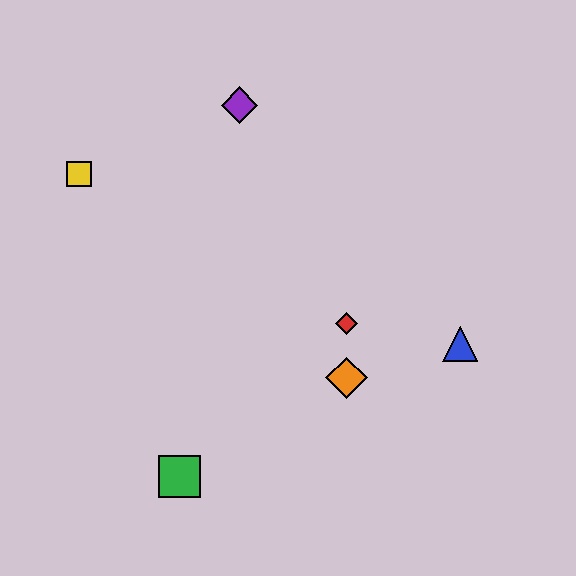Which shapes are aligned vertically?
The red diamond, the orange diamond are aligned vertically.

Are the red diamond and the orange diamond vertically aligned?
Yes, both are at x≈346.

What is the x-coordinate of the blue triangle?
The blue triangle is at x≈460.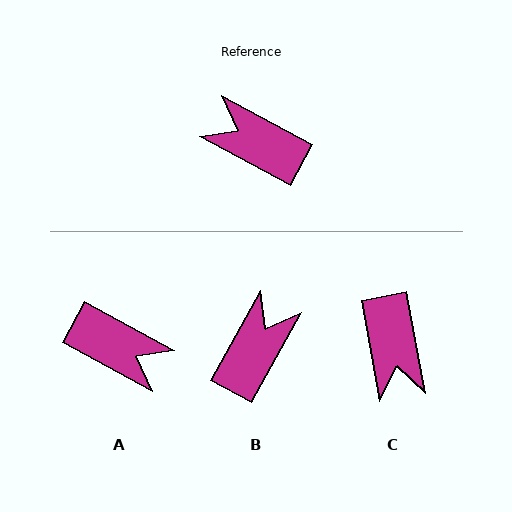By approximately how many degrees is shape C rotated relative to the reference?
Approximately 129 degrees counter-clockwise.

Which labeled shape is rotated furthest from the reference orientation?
A, about 180 degrees away.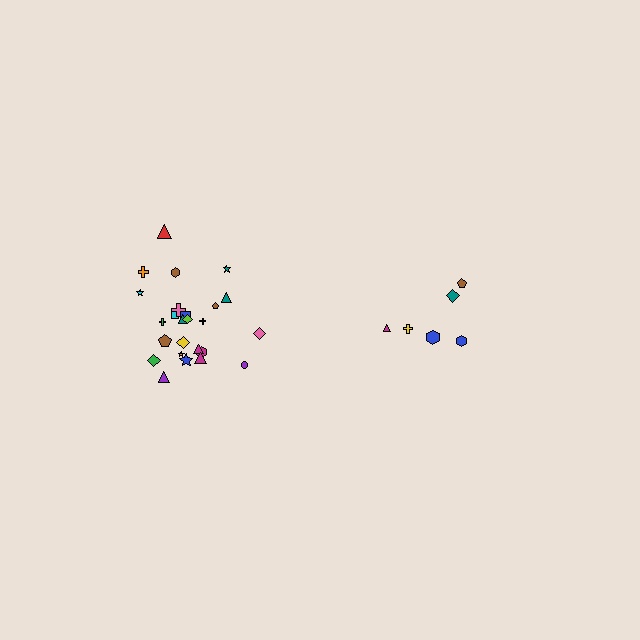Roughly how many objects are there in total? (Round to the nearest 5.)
Roughly 30 objects in total.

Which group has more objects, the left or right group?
The left group.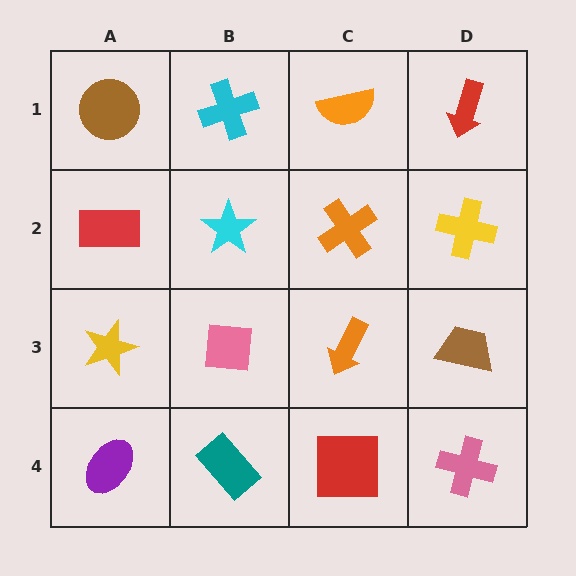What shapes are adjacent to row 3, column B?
A cyan star (row 2, column B), a teal rectangle (row 4, column B), a yellow star (row 3, column A), an orange arrow (row 3, column C).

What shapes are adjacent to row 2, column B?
A cyan cross (row 1, column B), a pink square (row 3, column B), a red rectangle (row 2, column A), an orange cross (row 2, column C).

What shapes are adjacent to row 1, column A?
A red rectangle (row 2, column A), a cyan cross (row 1, column B).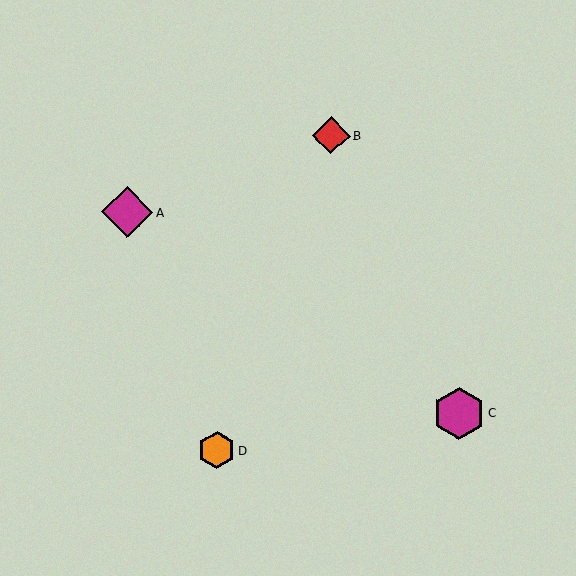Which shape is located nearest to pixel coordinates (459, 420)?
The magenta hexagon (labeled C) at (459, 413) is nearest to that location.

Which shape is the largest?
The magenta hexagon (labeled C) is the largest.